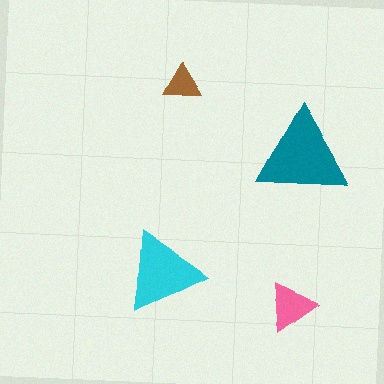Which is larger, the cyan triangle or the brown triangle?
The cyan one.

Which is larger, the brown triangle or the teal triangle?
The teal one.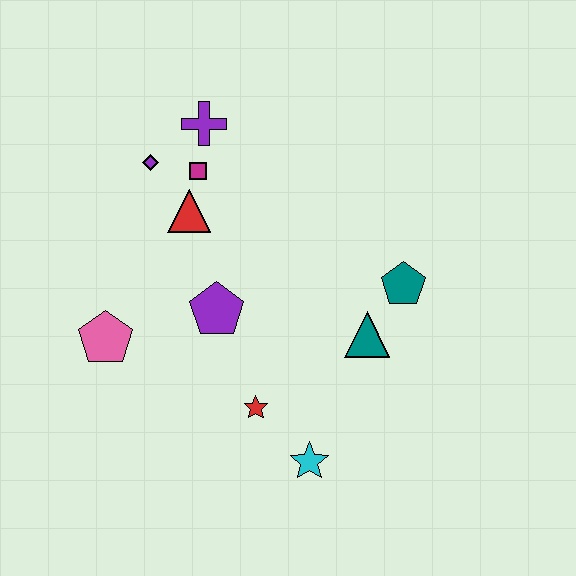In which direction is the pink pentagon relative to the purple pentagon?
The pink pentagon is to the left of the purple pentagon.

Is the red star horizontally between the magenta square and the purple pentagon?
No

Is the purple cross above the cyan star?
Yes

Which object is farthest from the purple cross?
The cyan star is farthest from the purple cross.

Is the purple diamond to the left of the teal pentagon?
Yes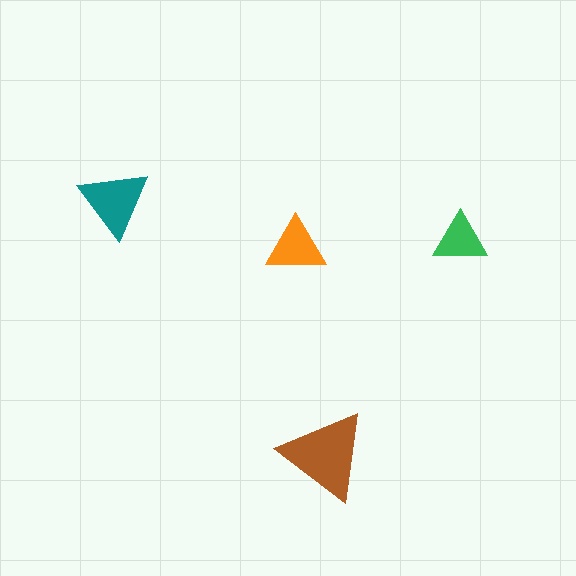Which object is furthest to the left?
The teal triangle is leftmost.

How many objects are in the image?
There are 4 objects in the image.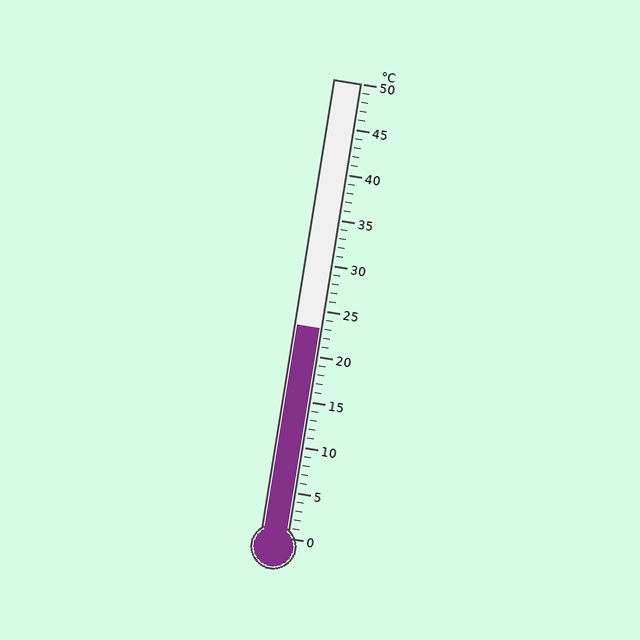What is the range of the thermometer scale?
The thermometer scale ranges from 0°C to 50°C.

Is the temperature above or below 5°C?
The temperature is above 5°C.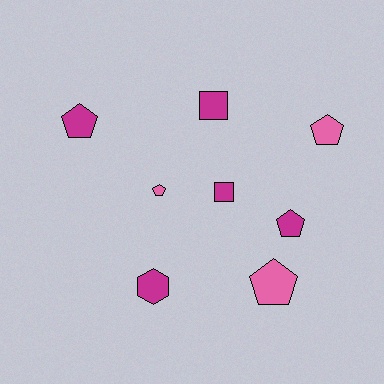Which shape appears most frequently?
Pentagon, with 5 objects.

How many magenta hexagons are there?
There is 1 magenta hexagon.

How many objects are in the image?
There are 8 objects.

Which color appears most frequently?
Magenta, with 5 objects.